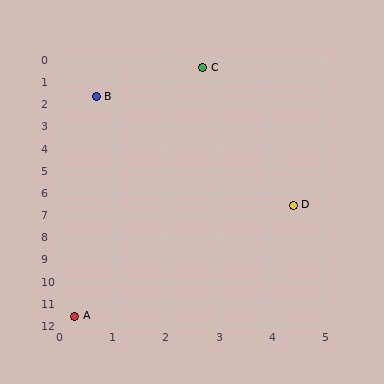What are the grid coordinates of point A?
Point A is at approximately (0.3, 11.6).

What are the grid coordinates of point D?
Point D is at approximately (4.4, 6.6).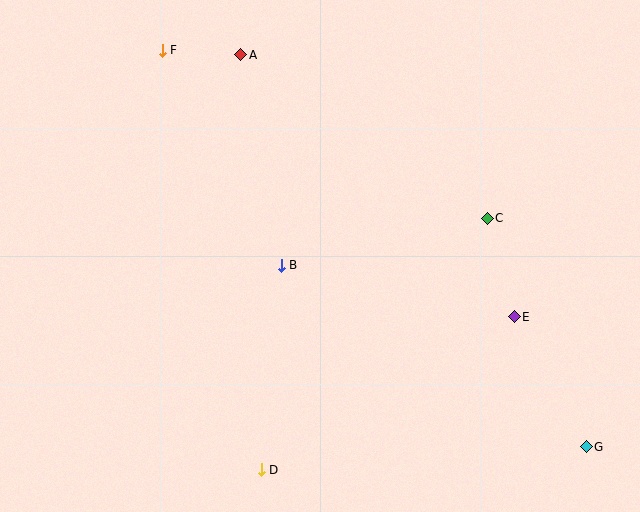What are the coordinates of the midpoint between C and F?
The midpoint between C and F is at (325, 134).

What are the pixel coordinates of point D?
Point D is at (261, 470).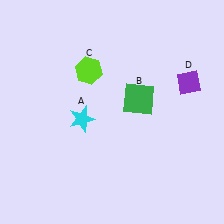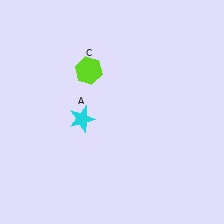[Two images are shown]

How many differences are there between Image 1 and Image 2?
There are 2 differences between the two images.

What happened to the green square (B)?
The green square (B) was removed in Image 2. It was in the top-right area of Image 1.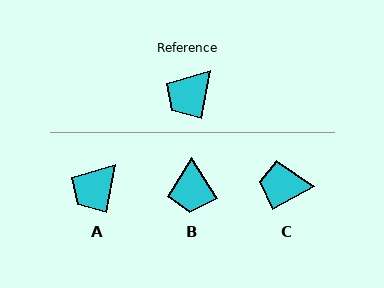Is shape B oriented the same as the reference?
No, it is off by about 43 degrees.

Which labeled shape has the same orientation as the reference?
A.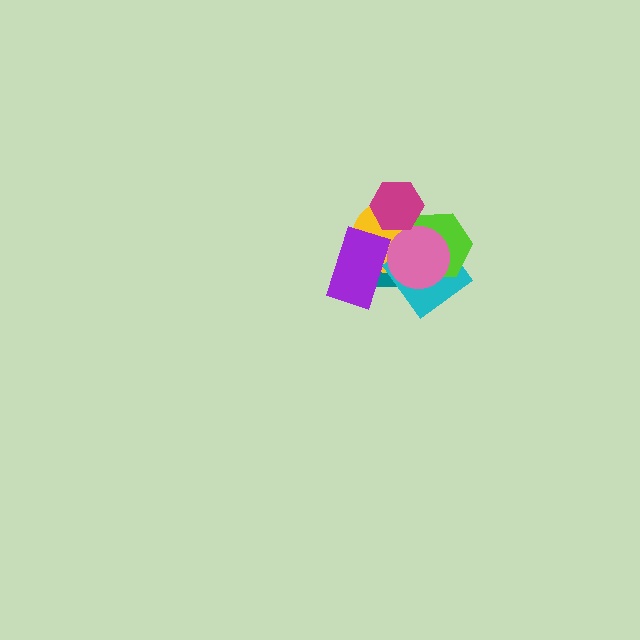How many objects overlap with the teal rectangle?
6 objects overlap with the teal rectangle.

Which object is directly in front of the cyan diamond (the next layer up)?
The lime hexagon is directly in front of the cyan diamond.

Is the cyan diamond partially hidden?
Yes, it is partially covered by another shape.